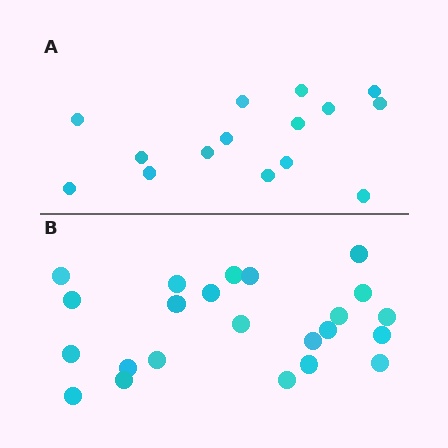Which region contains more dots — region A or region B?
Region B (the bottom region) has more dots.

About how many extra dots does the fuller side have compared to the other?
Region B has roughly 8 or so more dots than region A.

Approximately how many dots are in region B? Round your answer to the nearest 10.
About 20 dots. (The exact count is 23, which rounds to 20.)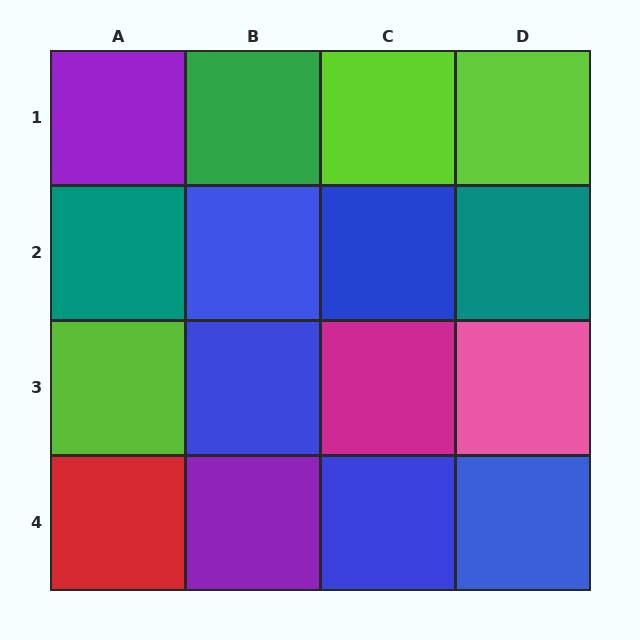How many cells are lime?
3 cells are lime.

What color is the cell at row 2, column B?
Blue.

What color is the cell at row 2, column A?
Teal.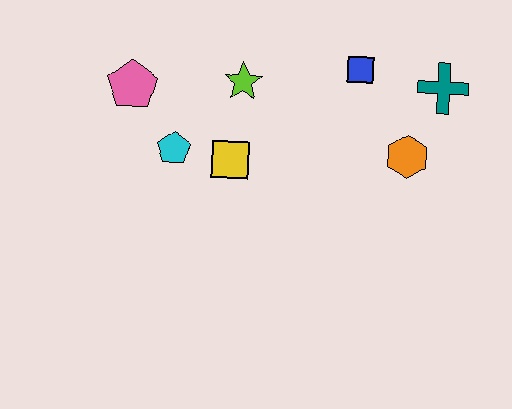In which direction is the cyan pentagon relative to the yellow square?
The cyan pentagon is to the left of the yellow square.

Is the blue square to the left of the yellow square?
No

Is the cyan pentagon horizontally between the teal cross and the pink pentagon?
Yes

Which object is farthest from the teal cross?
The pink pentagon is farthest from the teal cross.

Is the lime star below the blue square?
Yes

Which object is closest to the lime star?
The yellow square is closest to the lime star.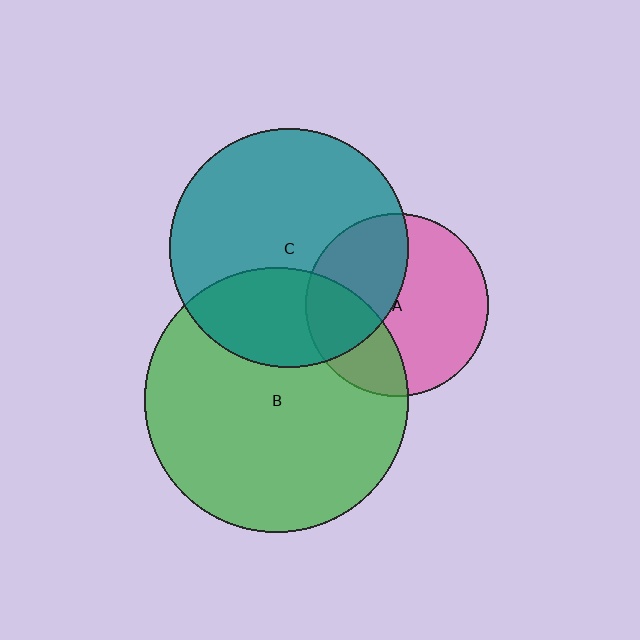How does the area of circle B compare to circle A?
Approximately 2.1 times.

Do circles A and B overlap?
Yes.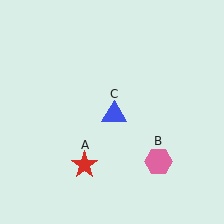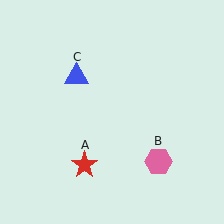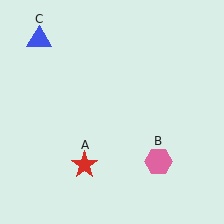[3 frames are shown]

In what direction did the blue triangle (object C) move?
The blue triangle (object C) moved up and to the left.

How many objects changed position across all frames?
1 object changed position: blue triangle (object C).